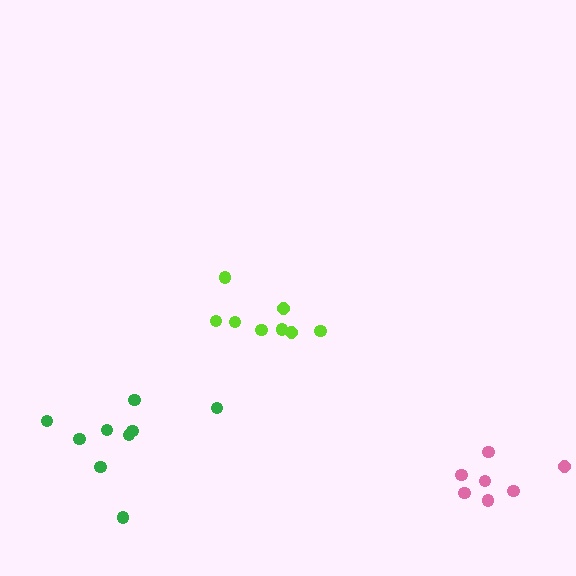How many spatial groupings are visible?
There are 3 spatial groupings.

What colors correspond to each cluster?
The clusters are colored: lime, pink, green.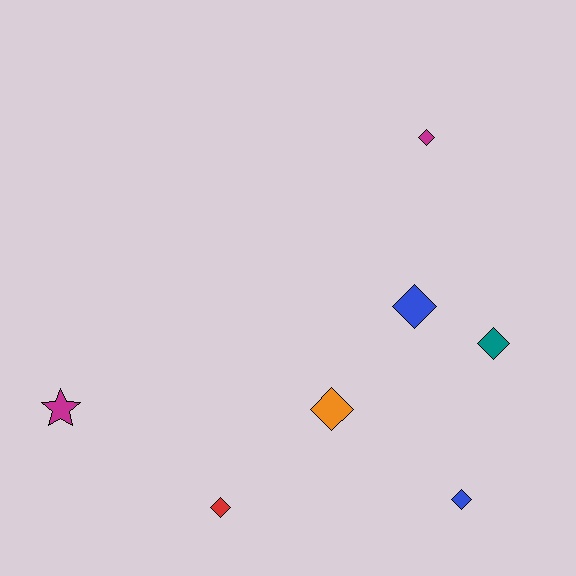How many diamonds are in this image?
There are 6 diamonds.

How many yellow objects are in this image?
There are no yellow objects.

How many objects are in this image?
There are 7 objects.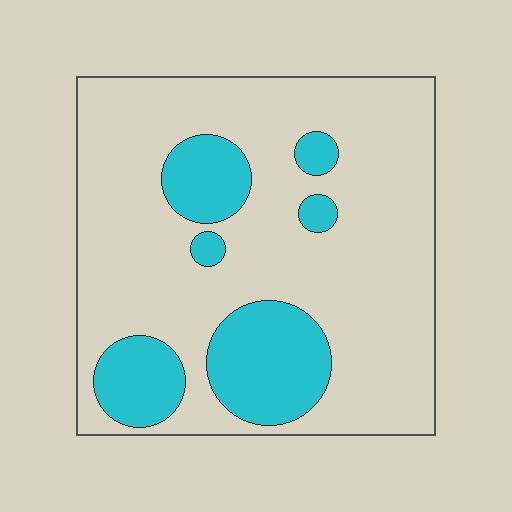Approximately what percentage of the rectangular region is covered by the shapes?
Approximately 25%.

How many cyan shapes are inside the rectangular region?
6.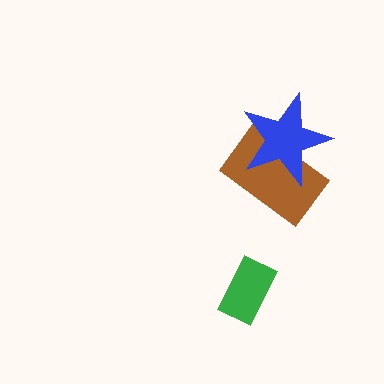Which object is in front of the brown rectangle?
The blue star is in front of the brown rectangle.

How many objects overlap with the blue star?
1 object overlaps with the blue star.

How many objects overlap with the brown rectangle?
1 object overlaps with the brown rectangle.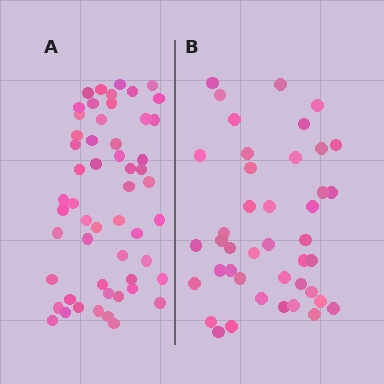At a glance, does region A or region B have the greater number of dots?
Region A (the left region) has more dots.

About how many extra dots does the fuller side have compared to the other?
Region A has roughly 12 or so more dots than region B.